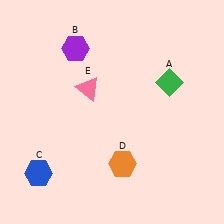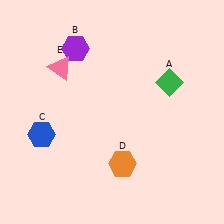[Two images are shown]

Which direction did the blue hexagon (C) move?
The blue hexagon (C) moved up.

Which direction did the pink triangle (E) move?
The pink triangle (E) moved left.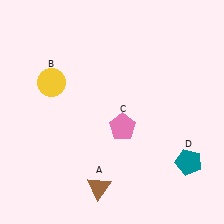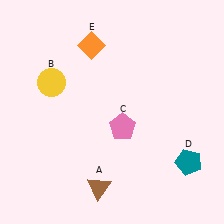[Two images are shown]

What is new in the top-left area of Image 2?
An orange diamond (E) was added in the top-left area of Image 2.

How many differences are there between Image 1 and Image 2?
There is 1 difference between the two images.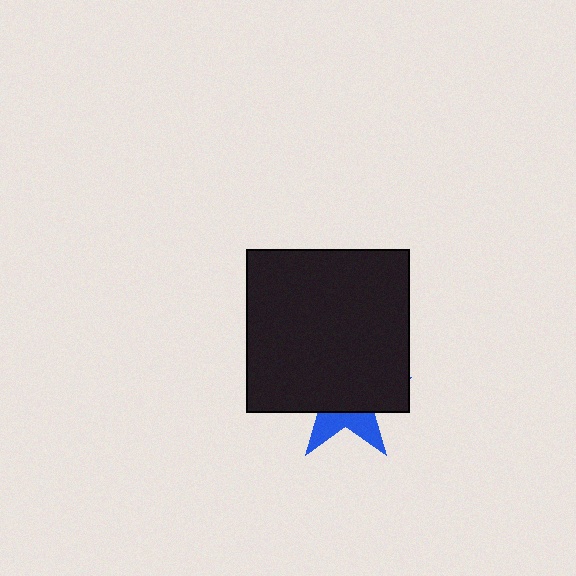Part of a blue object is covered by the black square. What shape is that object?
It is a star.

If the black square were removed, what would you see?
You would see the complete blue star.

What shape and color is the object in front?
The object in front is a black square.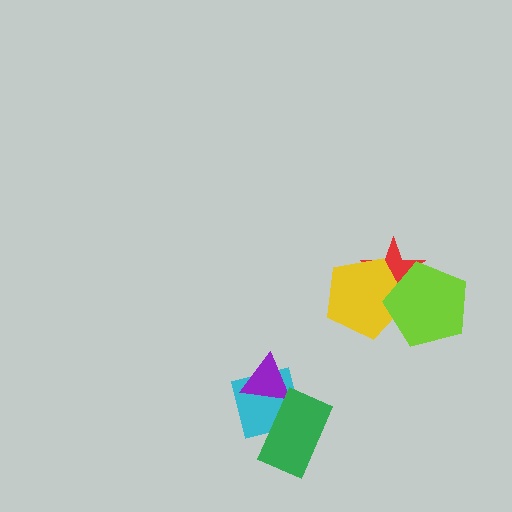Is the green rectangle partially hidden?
No, no other shape covers it.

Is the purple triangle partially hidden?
Yes, it is partially covered by another shape.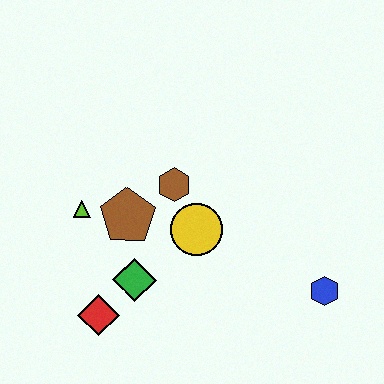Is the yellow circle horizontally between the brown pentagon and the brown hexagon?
No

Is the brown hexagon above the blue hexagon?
Yes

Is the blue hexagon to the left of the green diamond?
No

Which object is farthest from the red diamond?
The blue hexagon is farthest from the red diamond.